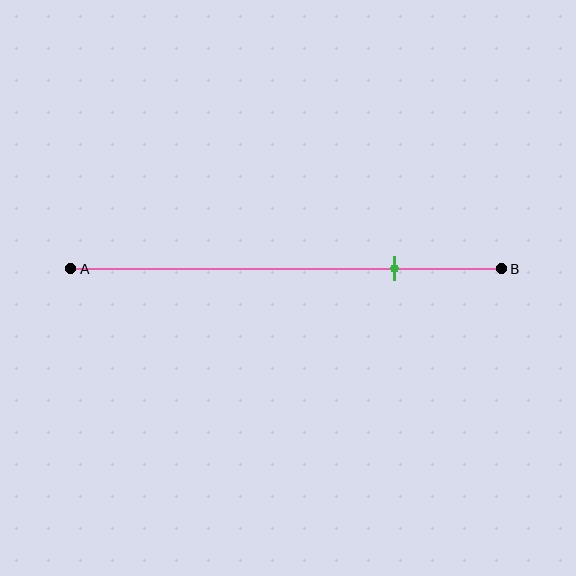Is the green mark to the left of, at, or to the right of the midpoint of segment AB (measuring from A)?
The green mark is to the right of the midpoint of segment AB.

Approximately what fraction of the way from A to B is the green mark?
The green mark is approximately 75% of the way from A to B.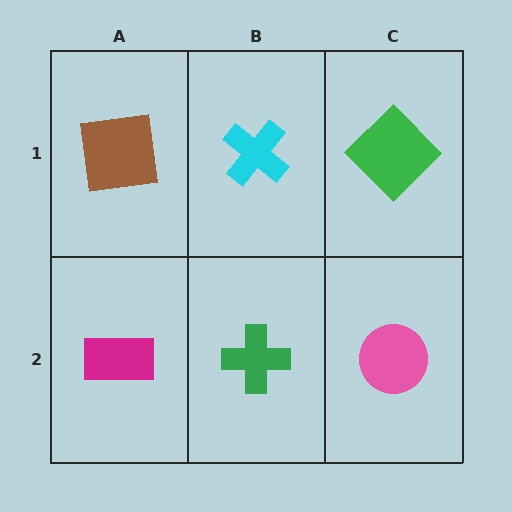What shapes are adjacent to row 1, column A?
A magenta rectangle (row 2, column A), a cyan cross (row 1, column B).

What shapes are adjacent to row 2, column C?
A green diamond (row 1, column C), a green cross (row 2, column B).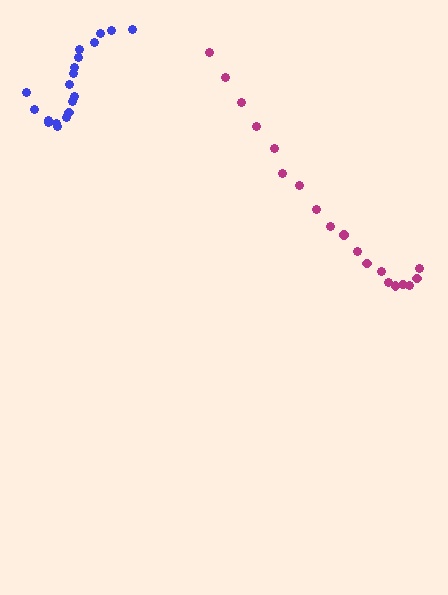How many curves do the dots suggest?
There are 2 distinct paths.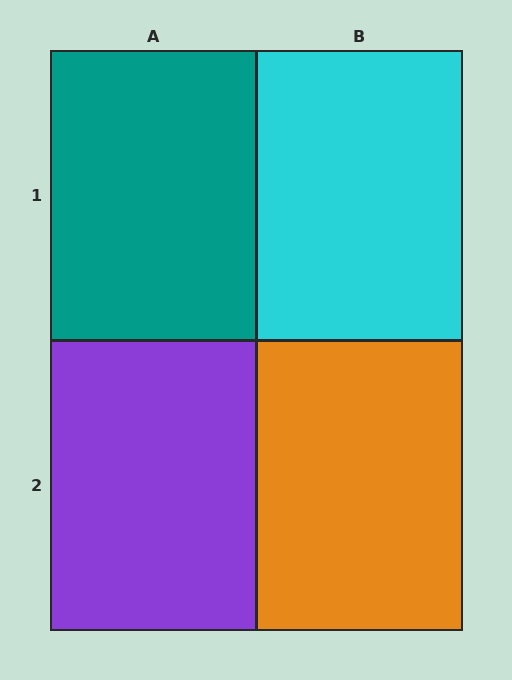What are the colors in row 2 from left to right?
Purple, orange.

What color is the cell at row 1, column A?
Teal.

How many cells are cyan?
1 cell is cyan.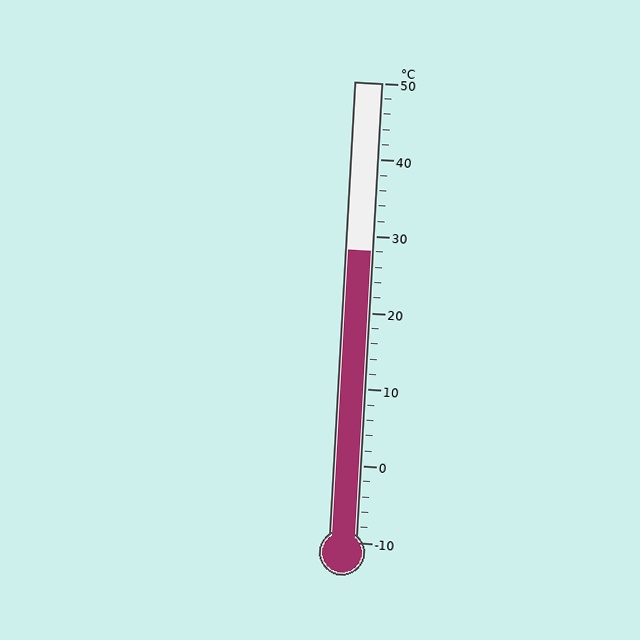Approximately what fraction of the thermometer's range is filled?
The thermometer is filled to approximately 65% of its range.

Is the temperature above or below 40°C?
The temperature is below 40°C.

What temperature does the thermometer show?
The thermometer shows approximately 28°C.